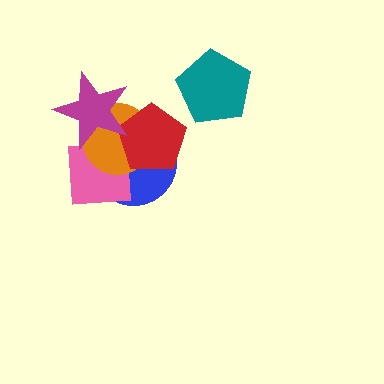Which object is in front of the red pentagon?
The magenta star is in front of the red pentagon.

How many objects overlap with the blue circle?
4 objects overlap with the blue circle.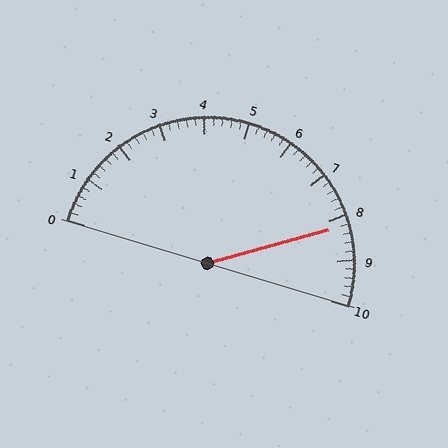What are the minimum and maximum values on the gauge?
The gauge ranges from 0 to 10.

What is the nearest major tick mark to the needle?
The nearest major tick mark is 8.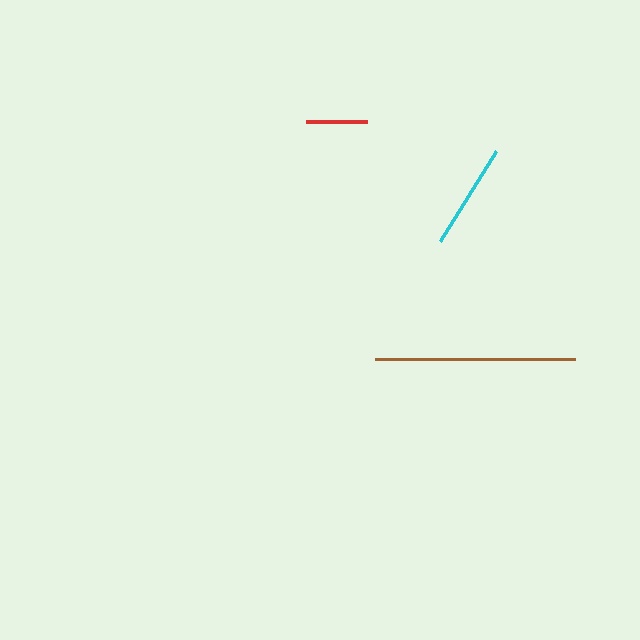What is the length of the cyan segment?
The cyan segment is approximately 107 pixels long.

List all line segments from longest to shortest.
From longest to shortest: brown, cyan, red.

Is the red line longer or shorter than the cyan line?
The cyan line is longer than the red line.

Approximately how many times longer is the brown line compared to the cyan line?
The brown line is approximately 1.9 times the length of the cyan line.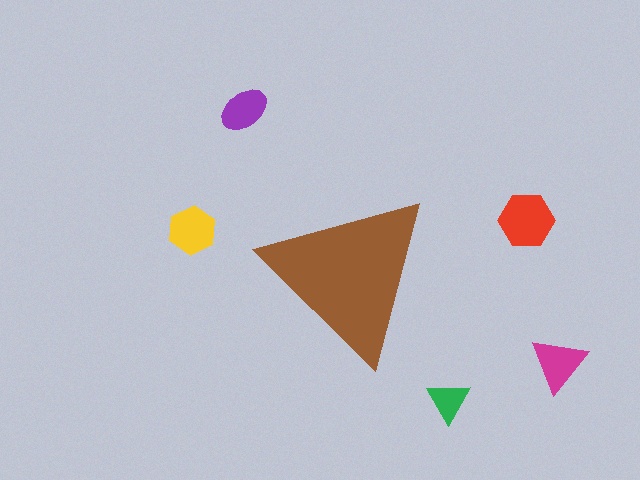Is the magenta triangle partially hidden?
No, the magenta triangle is fully visible.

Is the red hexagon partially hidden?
No, the red hexagon is fully visible.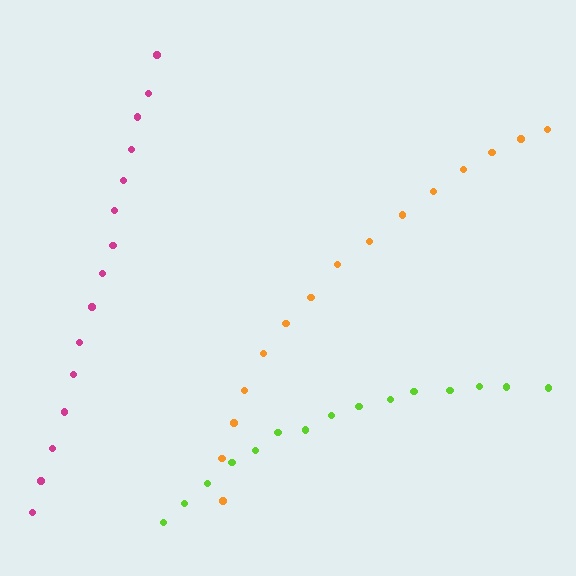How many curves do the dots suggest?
There are 3 distinct paths.